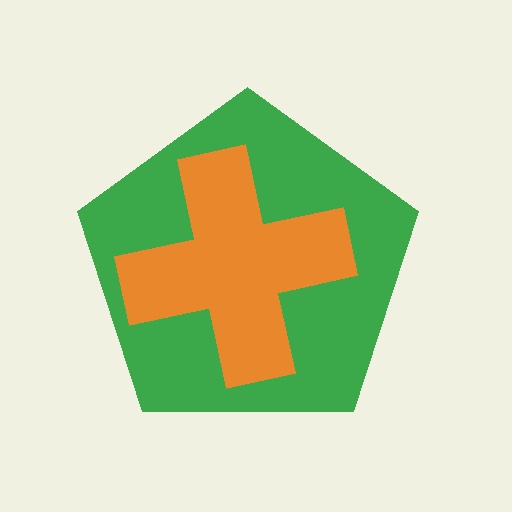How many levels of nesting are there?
2.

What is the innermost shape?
The orange cross.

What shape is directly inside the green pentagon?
The orange cross.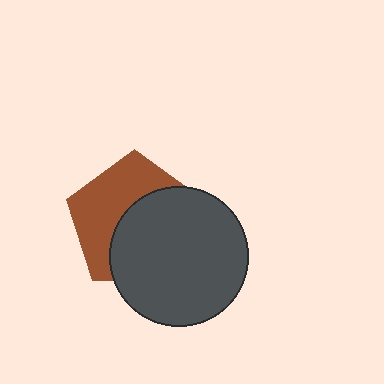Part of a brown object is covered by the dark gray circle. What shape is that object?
It is a pentagon.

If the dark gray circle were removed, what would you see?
You would see the complete brown pentagon.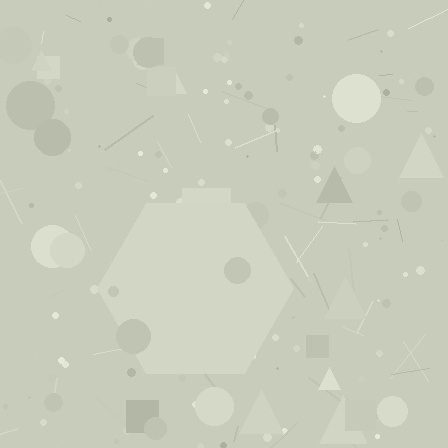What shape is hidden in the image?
A hexagon is hidden in the image.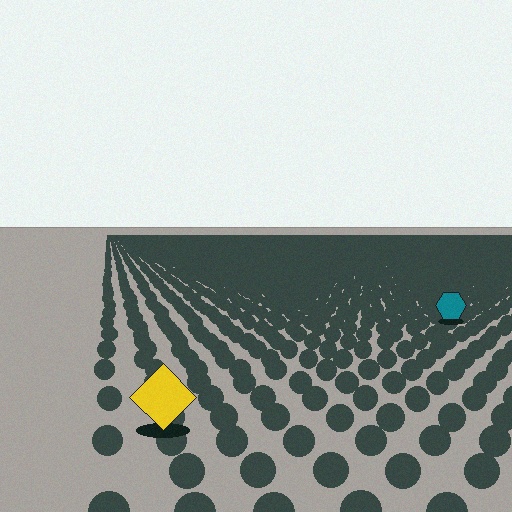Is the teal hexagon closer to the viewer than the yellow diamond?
No. The yellow diamond is closer — you can tell from the texture gradient: the ground texture is coarser near it.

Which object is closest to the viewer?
The yellow diamond is closest. The texture marks near it are larger and more spread out.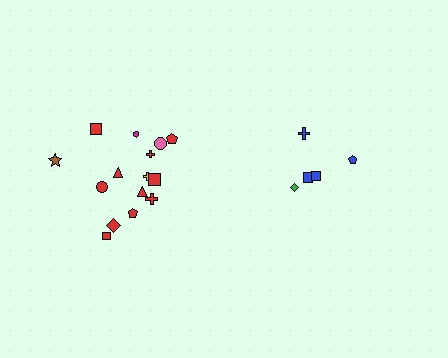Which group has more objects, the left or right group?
The left group.